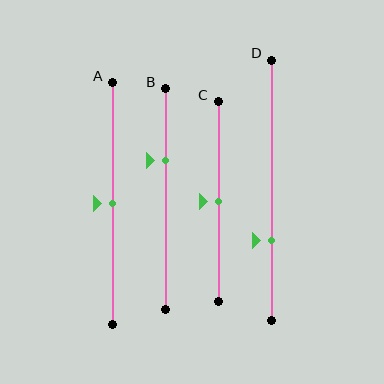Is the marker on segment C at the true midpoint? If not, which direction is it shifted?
Yes, the marker on segment C is at the true midpoint.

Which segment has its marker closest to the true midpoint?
Segment A has its marker closest to the true midpoint.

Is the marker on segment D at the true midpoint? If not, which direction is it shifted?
No, the marker on segment D is shifted downward by about 20% of the segment length.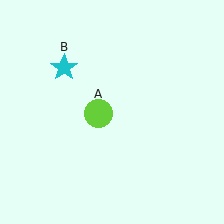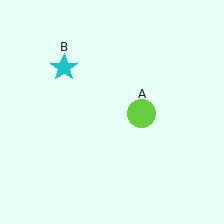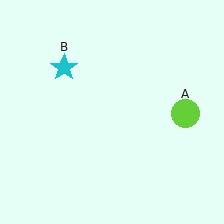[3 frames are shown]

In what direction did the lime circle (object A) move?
The lime circle (object A) moved right.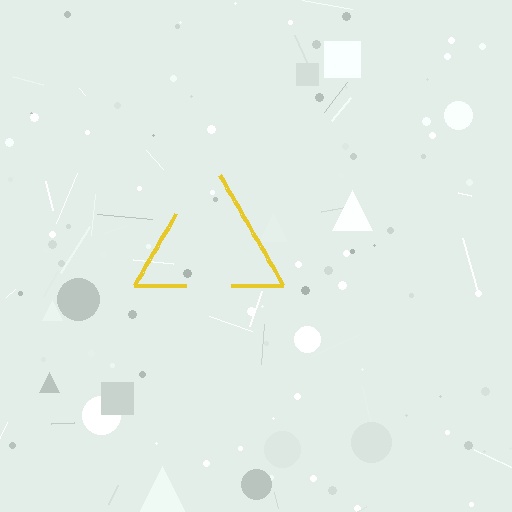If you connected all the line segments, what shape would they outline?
They would outline a triangle.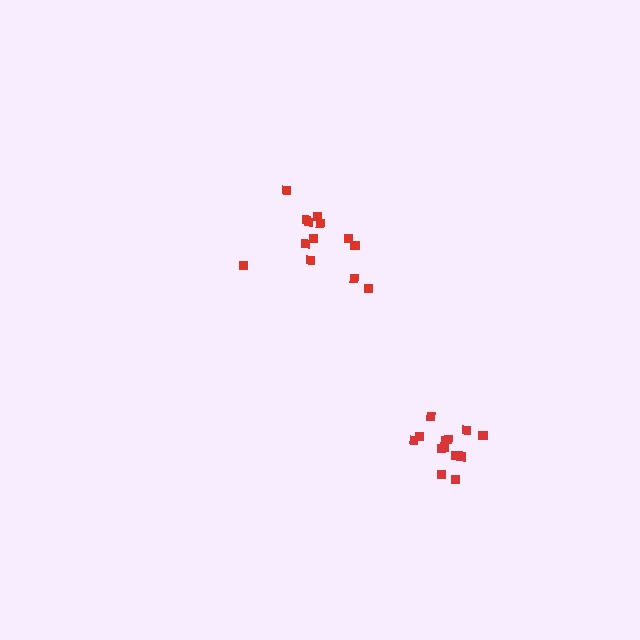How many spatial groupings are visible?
There are 2 spatial groupings.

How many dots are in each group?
Group 1: 13 dots, Group 2: 14 dots (27 total).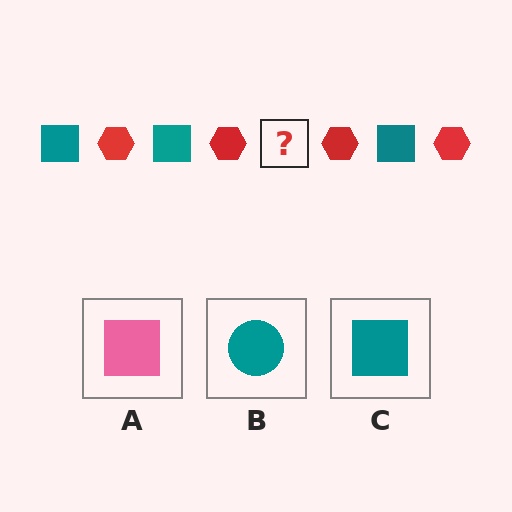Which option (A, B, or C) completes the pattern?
C.